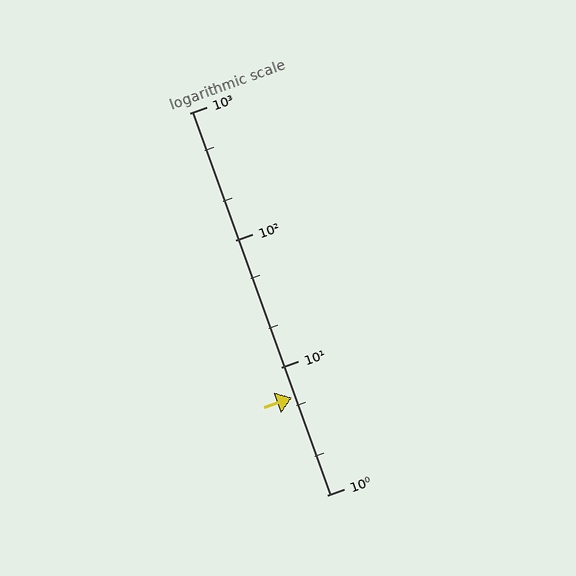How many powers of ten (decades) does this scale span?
The scale spans 3 decades, from 1 to 1000.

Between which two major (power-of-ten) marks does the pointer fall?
The pointer is between 1 and 10.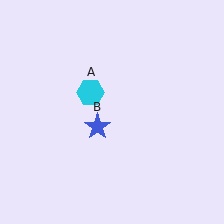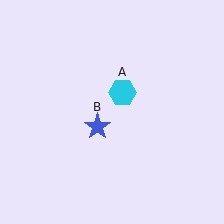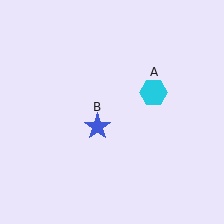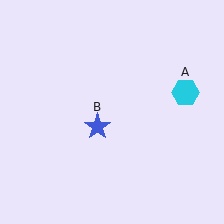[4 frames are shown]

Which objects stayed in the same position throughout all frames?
Blue star (object B) remained stationary.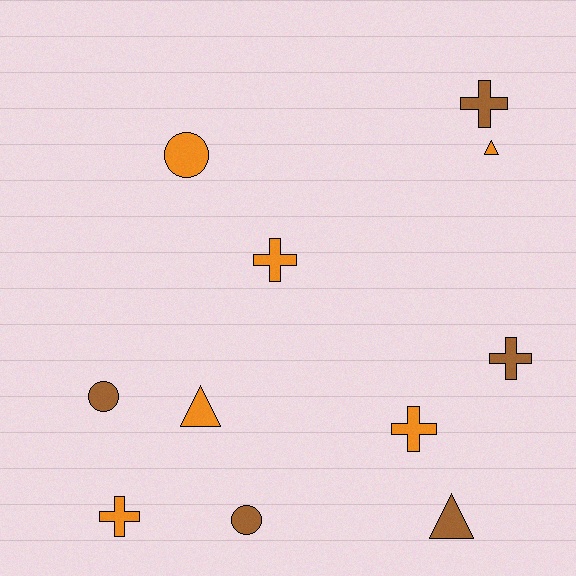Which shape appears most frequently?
Cross, with 5 objects.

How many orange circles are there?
There is 1 orange circle.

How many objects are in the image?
There are 11 objects.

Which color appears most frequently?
Orange, with 6 objects.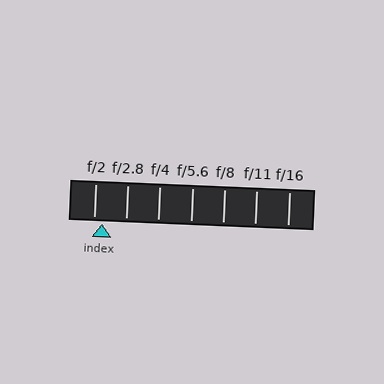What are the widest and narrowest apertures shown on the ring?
The widest aperture shown is f/2 and the narrowest is f/16.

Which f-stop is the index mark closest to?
The index mark is closest to f/2.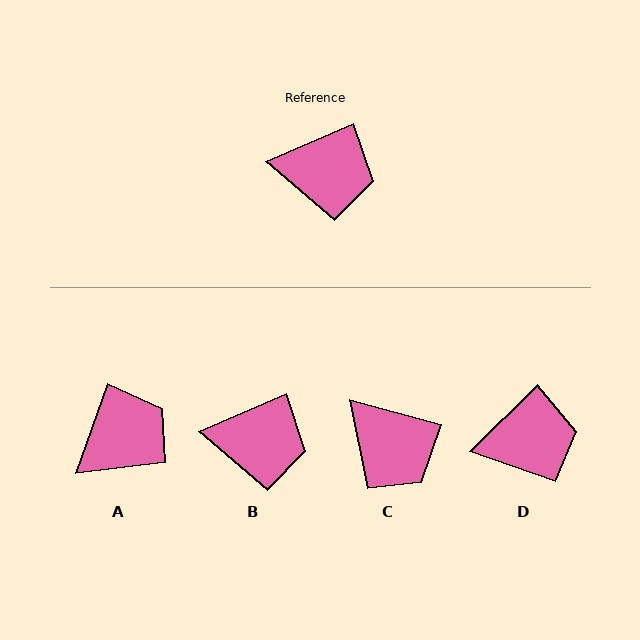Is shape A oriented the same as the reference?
No, it is off by about 48 degrees.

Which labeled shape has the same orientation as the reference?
B.